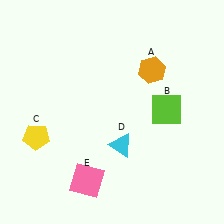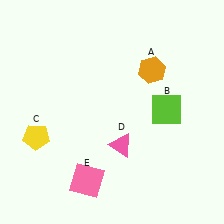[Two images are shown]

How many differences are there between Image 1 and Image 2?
There is 1 difference between the two images.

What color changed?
The triangle (D) changed from cyan in Image 1 to pink in Image 2.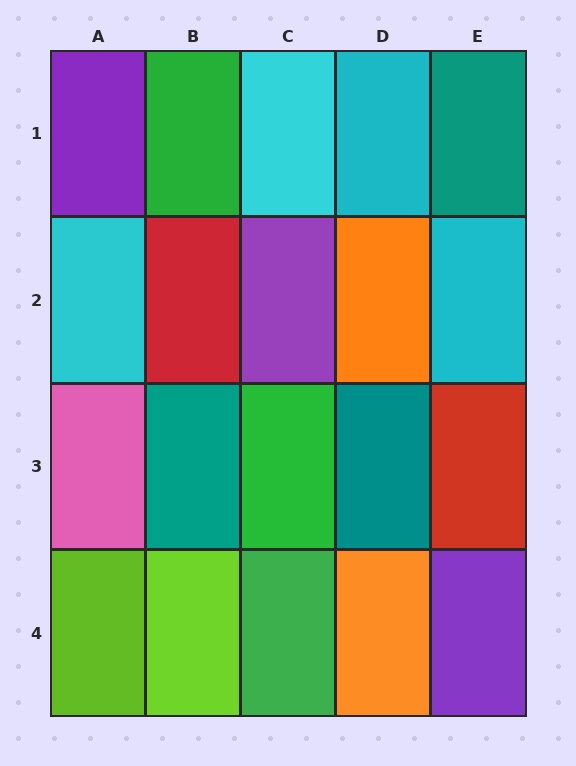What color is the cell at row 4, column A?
Lime.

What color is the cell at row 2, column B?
Red.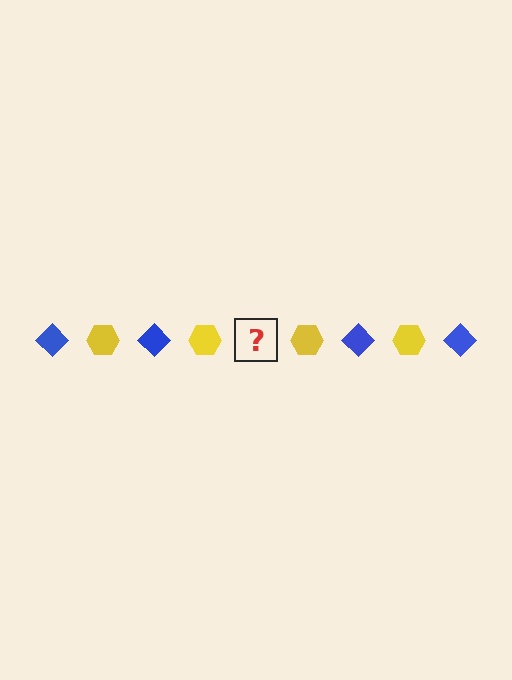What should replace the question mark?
The question mark should be replaced with a blue diamond.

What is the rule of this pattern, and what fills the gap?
The rule is that the pattern alternates between blue diamond and yellow hexagon. The gap should be filled with a blue diamond.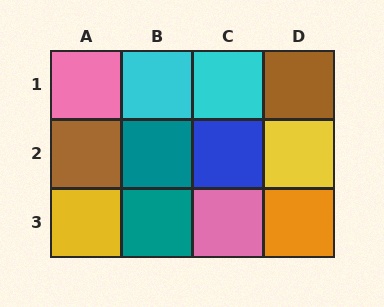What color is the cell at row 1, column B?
Cyan.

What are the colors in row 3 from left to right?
Yellow, teal, pink, orange.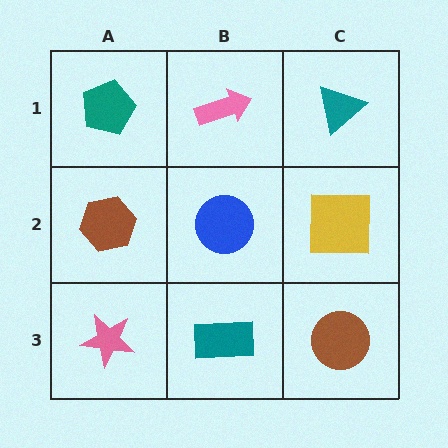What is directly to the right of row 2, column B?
A yellow square.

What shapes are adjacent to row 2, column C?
A teal triangle (row 1, column C), a brown circle (row 3, column C), a blue circle (row 2, column B).